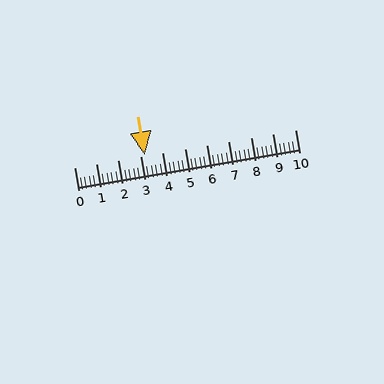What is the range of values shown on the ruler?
The ruler shows values from 0 to 10.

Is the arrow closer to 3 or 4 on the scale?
The arrow is closer to 3.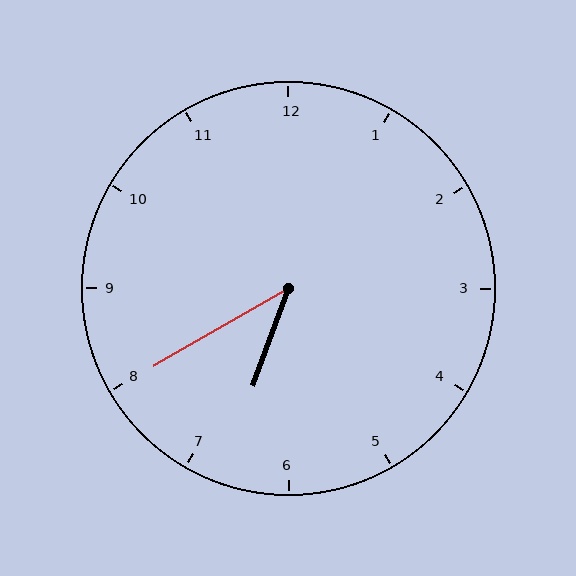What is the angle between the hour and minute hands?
Approximately 40 degrees.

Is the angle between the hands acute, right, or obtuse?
It is acute.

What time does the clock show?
6:40.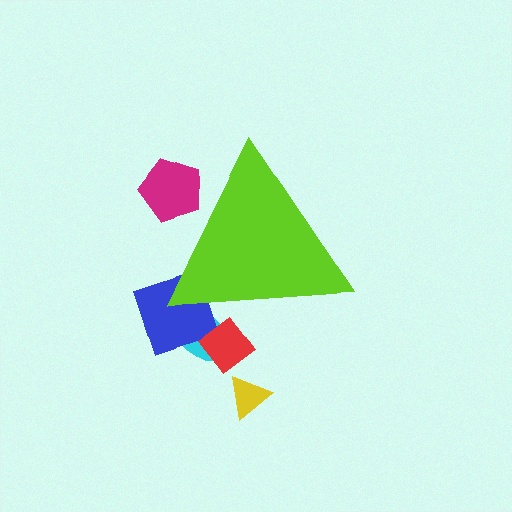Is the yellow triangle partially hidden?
No, the yellow triangle is fully visible.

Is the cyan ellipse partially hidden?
Yes, the cyan ellipse is partially hidden behind the lime triangle.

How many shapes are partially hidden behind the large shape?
4 shapes are partially hidden.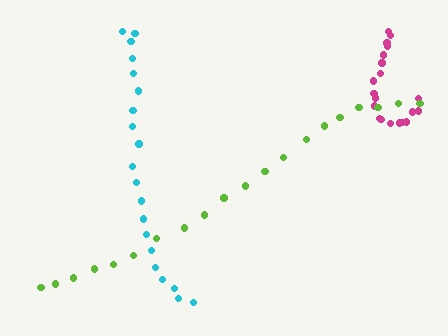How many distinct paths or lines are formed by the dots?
There are 3 distinct paths.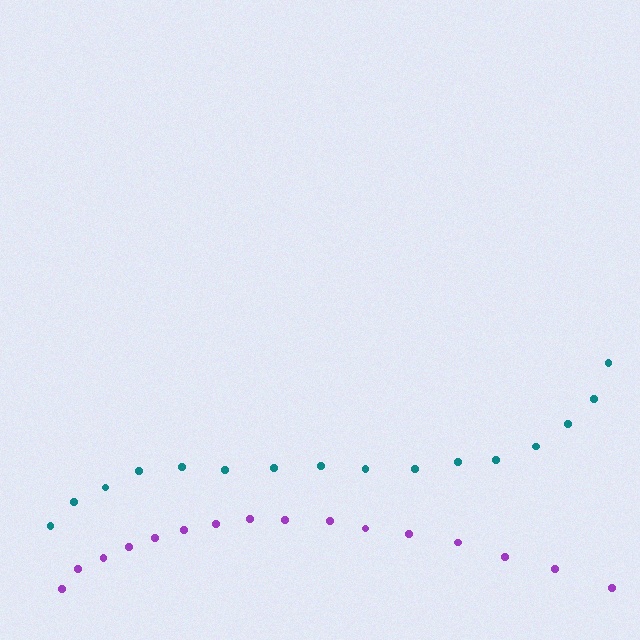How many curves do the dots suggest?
There are 2 distinct paths.